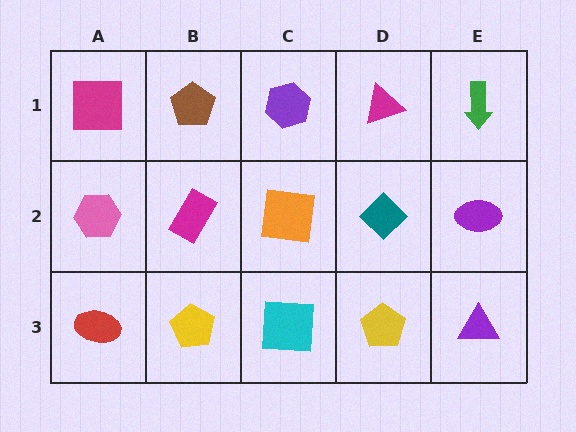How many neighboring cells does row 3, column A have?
2.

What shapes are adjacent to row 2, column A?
A magenta square (row 1, column A), a red ellipse (row 3, column A), a magenta rectangle (row 2, column B).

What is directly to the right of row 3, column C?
A yellow pentagon.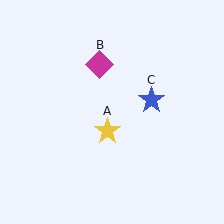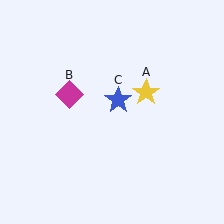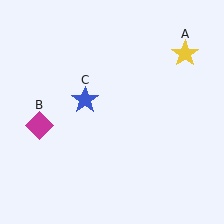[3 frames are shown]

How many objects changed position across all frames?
3 objects changed position: yellow star (object A), magenta diamond (object B), blue star (object C).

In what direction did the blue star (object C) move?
The blue star (object C) moved left.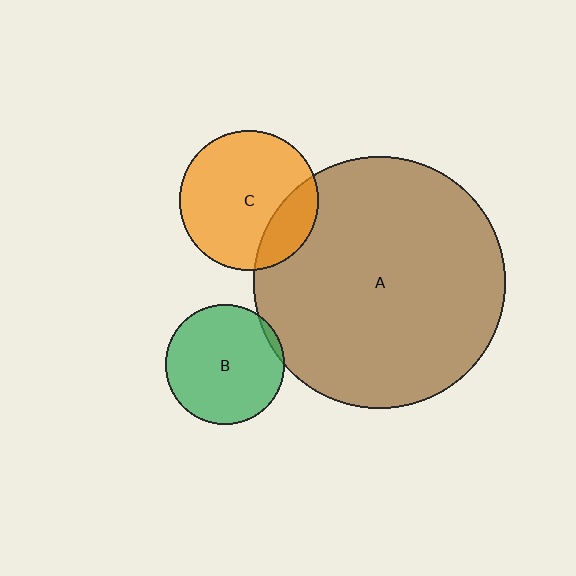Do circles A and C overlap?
Yes.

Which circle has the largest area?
Circle A (brown).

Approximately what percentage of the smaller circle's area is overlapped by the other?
Approximately 20%.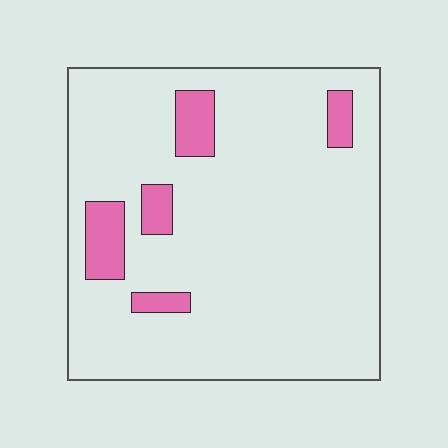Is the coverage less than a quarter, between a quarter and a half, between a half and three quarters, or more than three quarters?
Less than a quarter.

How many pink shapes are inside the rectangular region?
5.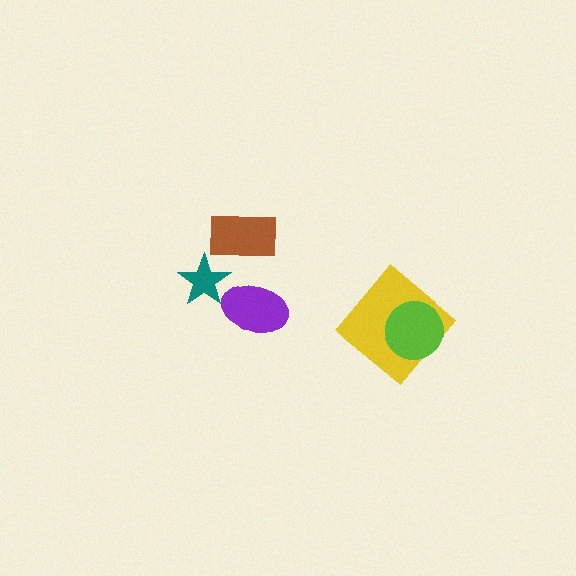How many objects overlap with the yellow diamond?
1 object overlaps with the yellow diamond.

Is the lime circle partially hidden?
No, no other shape covers it.